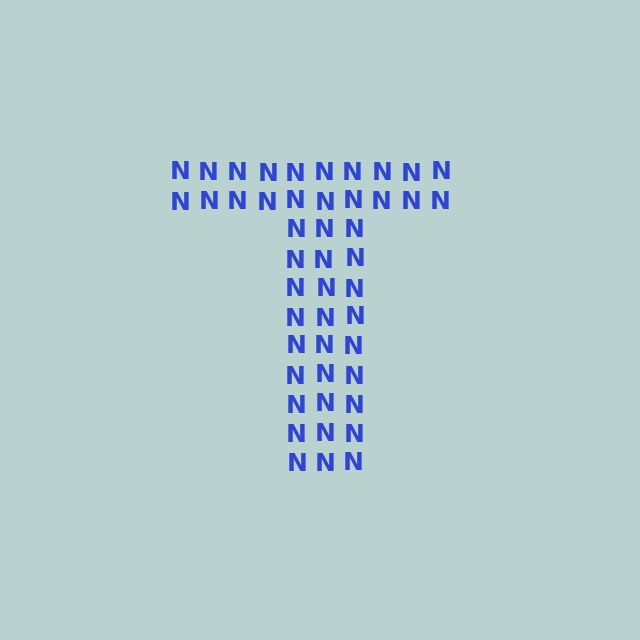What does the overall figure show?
The overall figure shows the letter T.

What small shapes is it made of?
It is made of small letter N's.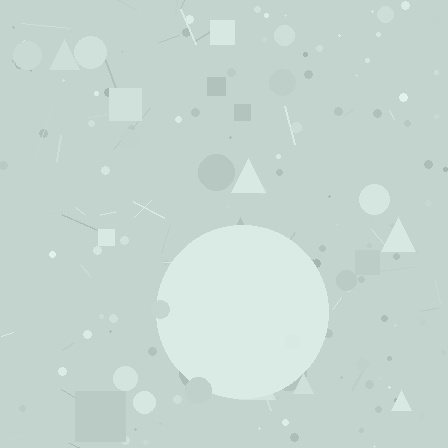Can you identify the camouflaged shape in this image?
The camouflaged shape is a circle.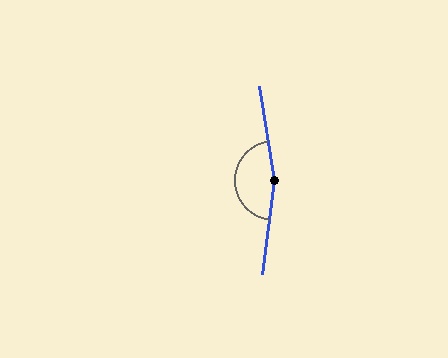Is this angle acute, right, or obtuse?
It is obtuse.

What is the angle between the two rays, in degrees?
Approximately 164 degrees.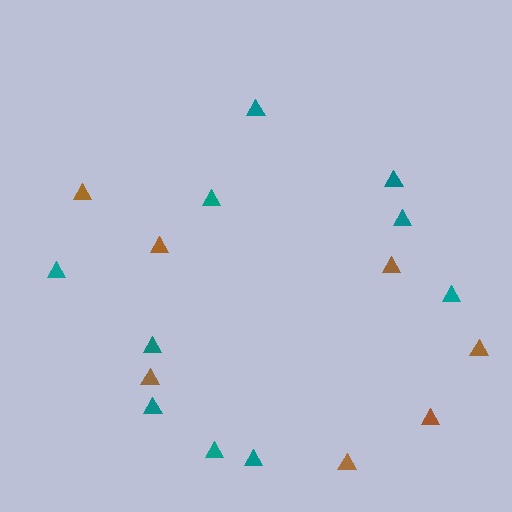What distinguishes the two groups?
There are 2 groups: one group of teal triangles (10) and one group of brown triangles (7).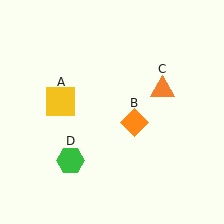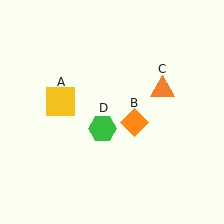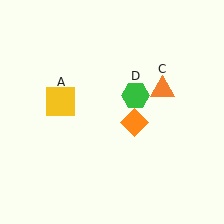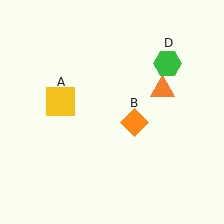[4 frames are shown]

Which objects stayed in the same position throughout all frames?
Yellow square (object A) and orange diamond (object B) and orange triangle (object C) remained stationary.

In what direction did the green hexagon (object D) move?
The green hexagon (object D) moved up and to the right.